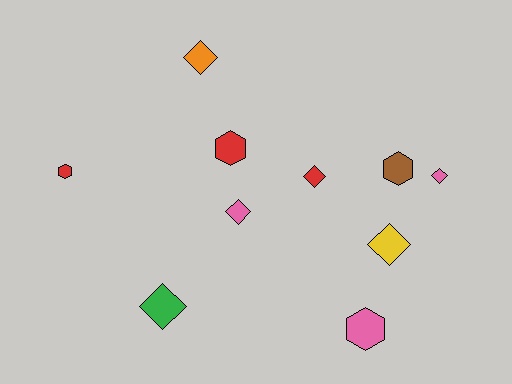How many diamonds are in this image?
There are 6 diamonds.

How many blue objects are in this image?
There are no blue objects.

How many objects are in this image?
There are 10 objects.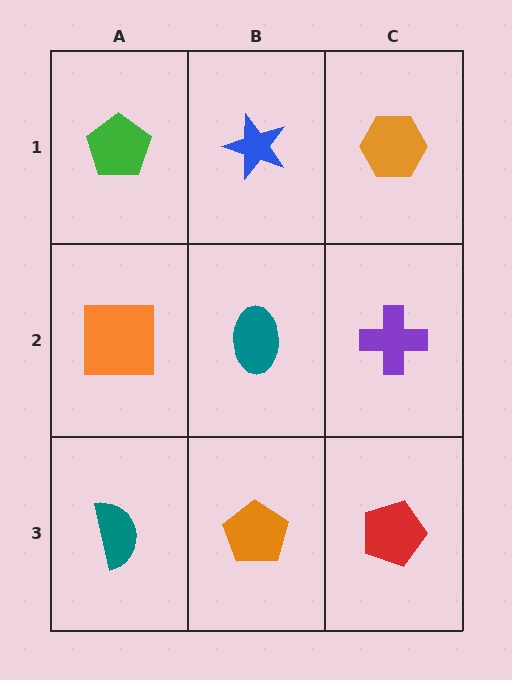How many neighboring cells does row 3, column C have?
2.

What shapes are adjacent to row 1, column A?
An orange square (row 2, column A), a blue star (row 1, column B).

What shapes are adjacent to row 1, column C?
A purple cross (row 2, column C), a blue star (row 1, column B).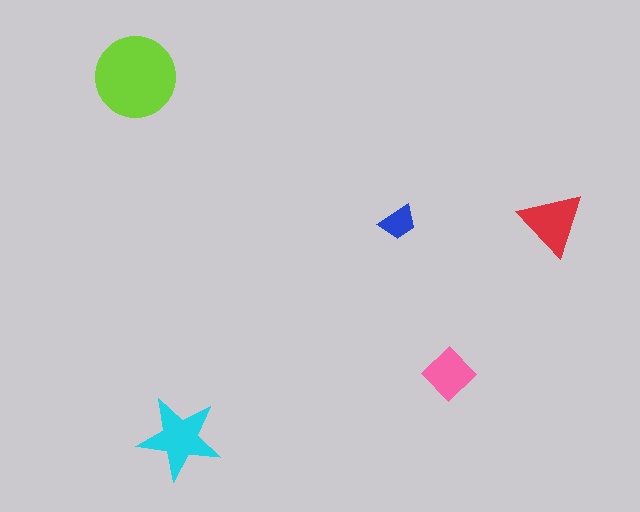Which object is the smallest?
The blue trapezoid.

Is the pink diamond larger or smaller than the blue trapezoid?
Larger.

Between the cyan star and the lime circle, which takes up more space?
The lime circle.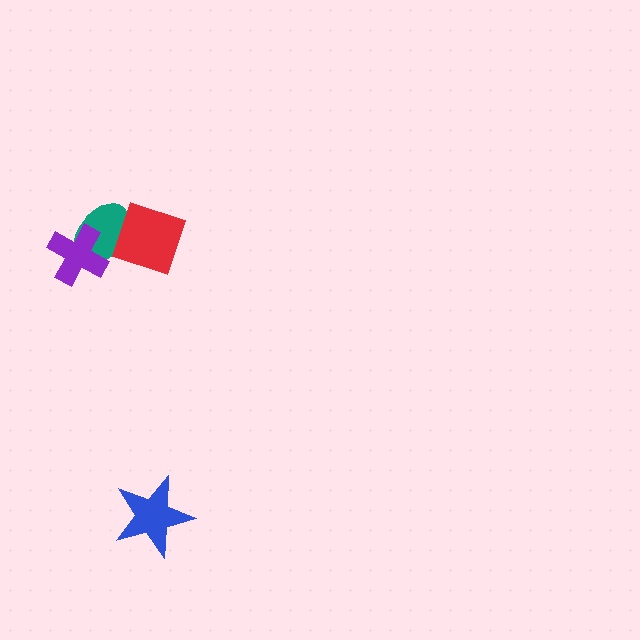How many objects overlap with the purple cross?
1 object overlaps with the purple cross.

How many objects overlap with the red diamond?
1 object overlaps with the red diamond.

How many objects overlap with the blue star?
0 objects overlap with the blue star.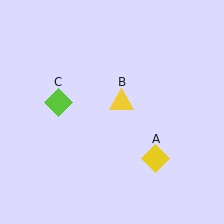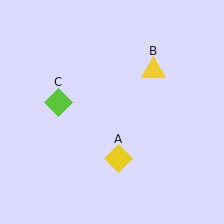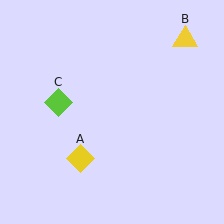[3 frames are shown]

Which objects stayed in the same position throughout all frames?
Lime diamond (object C) remained stationary.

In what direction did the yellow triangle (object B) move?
The yellow triangle (object B) moved up and to the right.